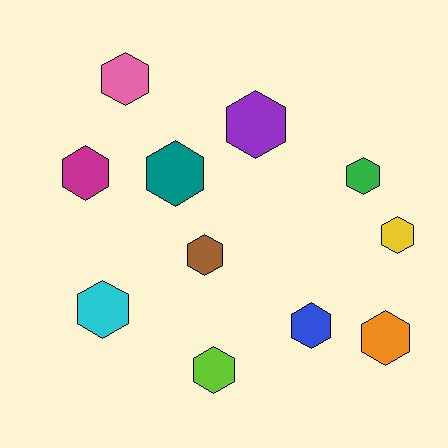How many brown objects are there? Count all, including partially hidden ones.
There is 1 brown object.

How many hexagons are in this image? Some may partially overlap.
There are 11 hexagons.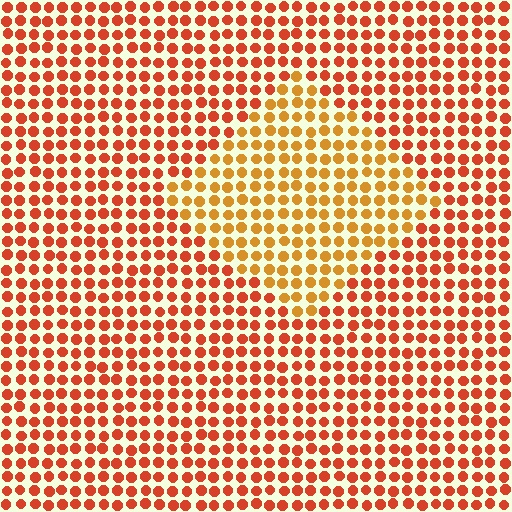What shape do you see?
I see a diamond.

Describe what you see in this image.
The image is filled with small red elements in a uniform arrangement. A diamond-shaped region is visible where the elements are tinted to a slightly different hue, forming a subtle color boundary.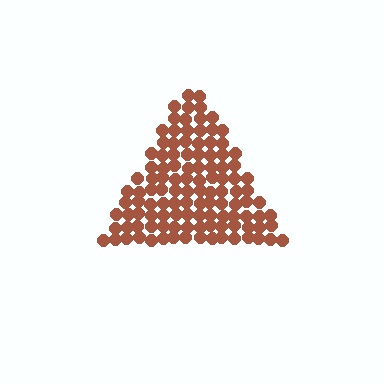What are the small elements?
The small elements are circles.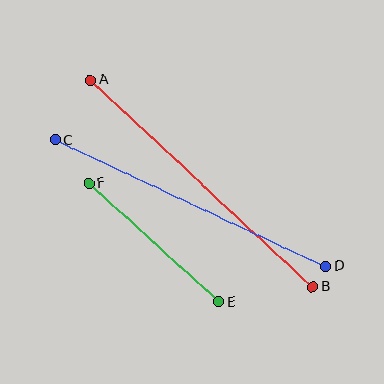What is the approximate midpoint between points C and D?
The midpoint is at approximately (190, 203) pixels.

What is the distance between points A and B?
The distance is approximately 303 pixels.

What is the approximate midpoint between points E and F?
The midpoint is at approximately (154, 243) pixels.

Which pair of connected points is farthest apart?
Points A and B are farthest apart.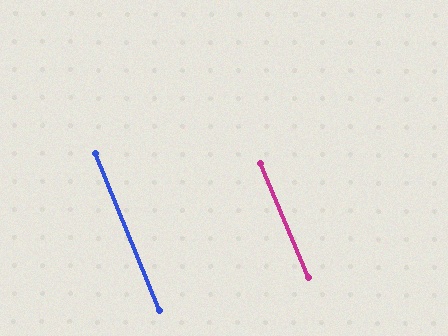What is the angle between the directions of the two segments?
Approximately 1 degree.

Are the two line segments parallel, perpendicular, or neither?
Parallel — their directions differ by only 0.6°.